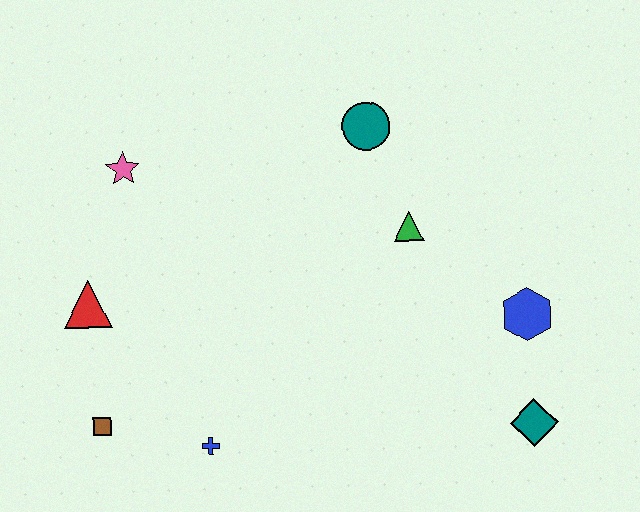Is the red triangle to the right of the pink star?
No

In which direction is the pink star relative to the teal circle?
The pink star is to the left of the teal circle.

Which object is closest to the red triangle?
The brown square is closest to the red triangle.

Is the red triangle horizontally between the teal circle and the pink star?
No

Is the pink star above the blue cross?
Yes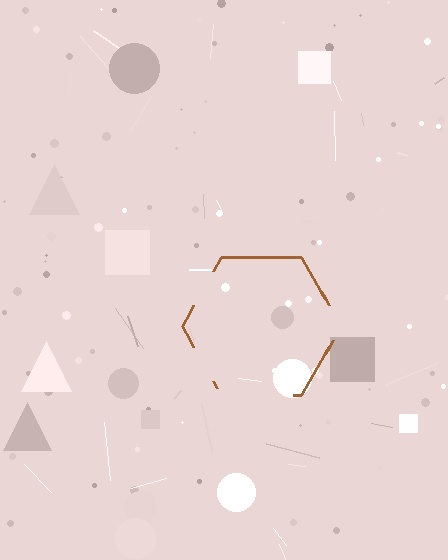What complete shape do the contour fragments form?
The contour fragments form a hexagon.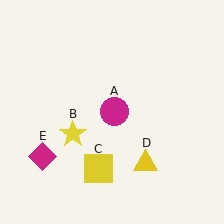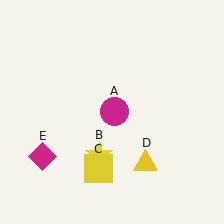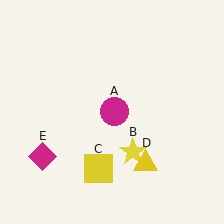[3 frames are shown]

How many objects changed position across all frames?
1 object changed position: yellow star (object B).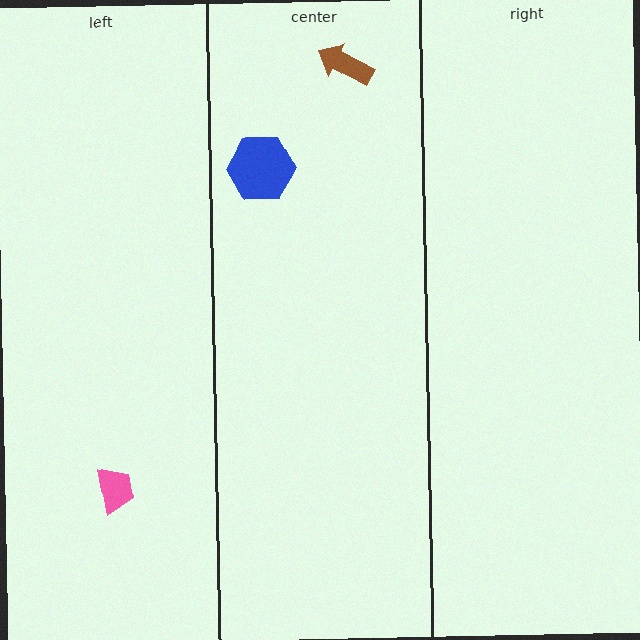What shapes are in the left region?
The pink trapezoid.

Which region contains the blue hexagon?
The center region.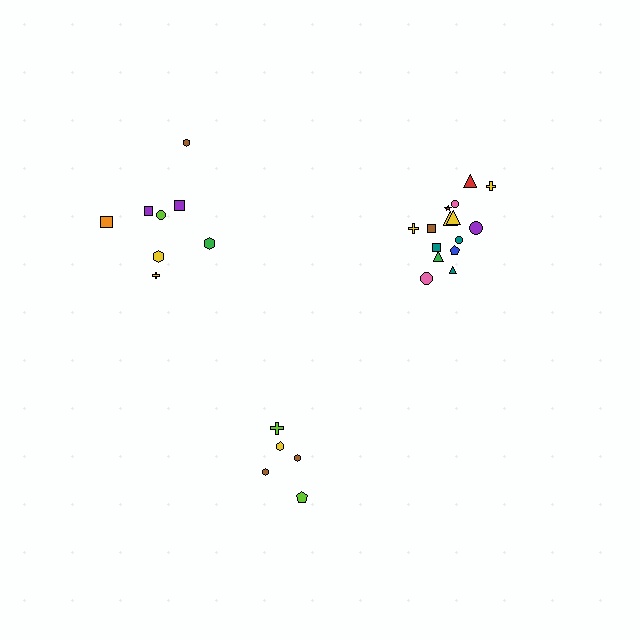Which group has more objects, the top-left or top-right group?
The top-right group.